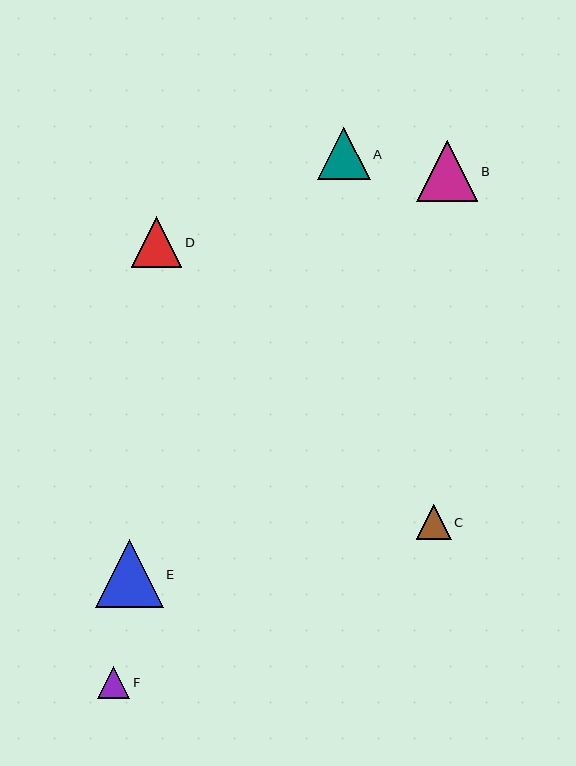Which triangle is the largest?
Triangle E is the largest with a size of approximately 68 pixels.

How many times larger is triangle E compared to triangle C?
Triangle E is approximately 1.9 times the size of triangle C.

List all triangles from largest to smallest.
From largest to smallest: E, B, A, D, C, F.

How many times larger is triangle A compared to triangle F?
Triangle A is approximately 1.6 times the size of triangle F.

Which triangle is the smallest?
Triangle F is the smallest with a size of approximately 32 pixels.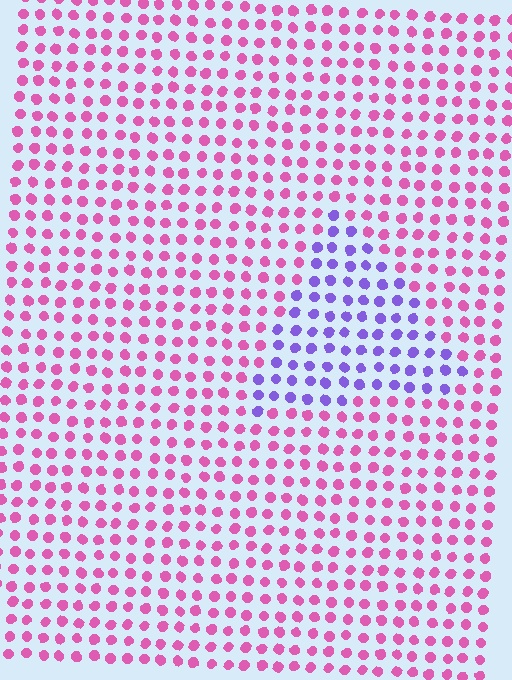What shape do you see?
I see a triangle.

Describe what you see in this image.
The image is filled with small pink elements in a uniform arrangement. A triangle-shaped region is visible where the elements are tinted to a slightly different hue, forming a subtle color boundary.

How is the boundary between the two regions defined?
The boundary is defined purely by a slight shift in hue (about 61 degrees). Spacing, size, and orientation are identical on both sides.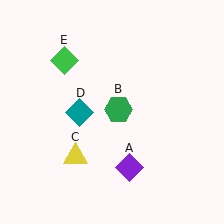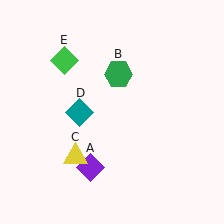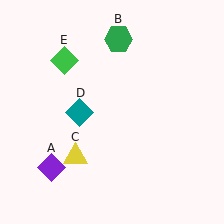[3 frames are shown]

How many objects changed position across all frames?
2 objects changed position: purple diamond (object A), green hexagon (object B).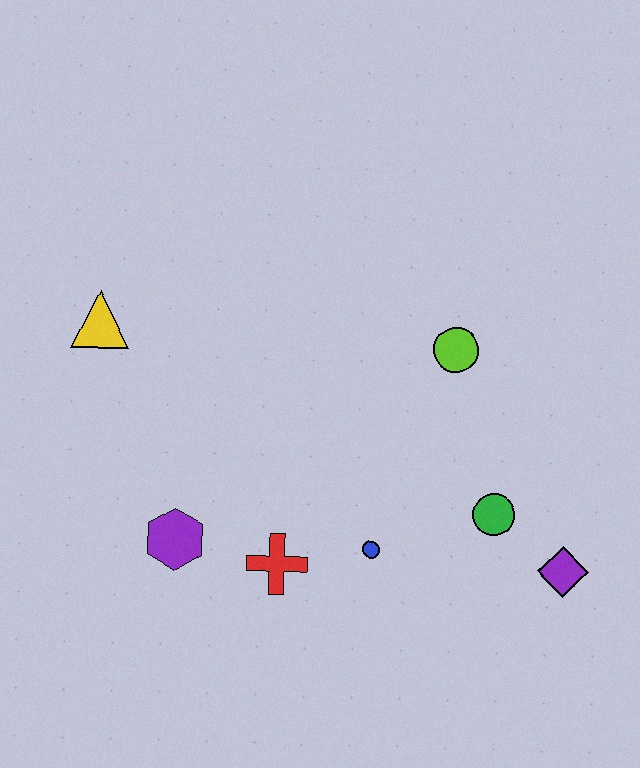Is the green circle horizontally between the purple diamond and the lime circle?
Yes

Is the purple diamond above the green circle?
No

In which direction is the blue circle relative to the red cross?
The blue circle is to the right of the red cross.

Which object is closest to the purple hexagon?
The red cross is closest to the purple hexagon.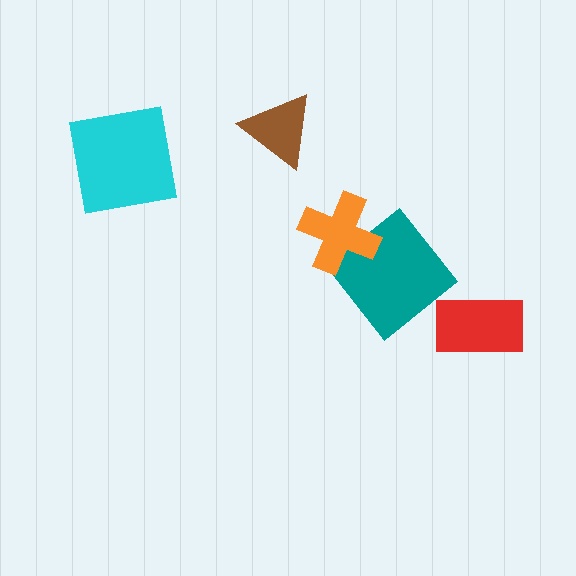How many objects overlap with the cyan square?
0 objects overlap with the cyan square.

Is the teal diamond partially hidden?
Yes, it is partially covered by another shape.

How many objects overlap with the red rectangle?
0 objects overlap with the red rectangle.